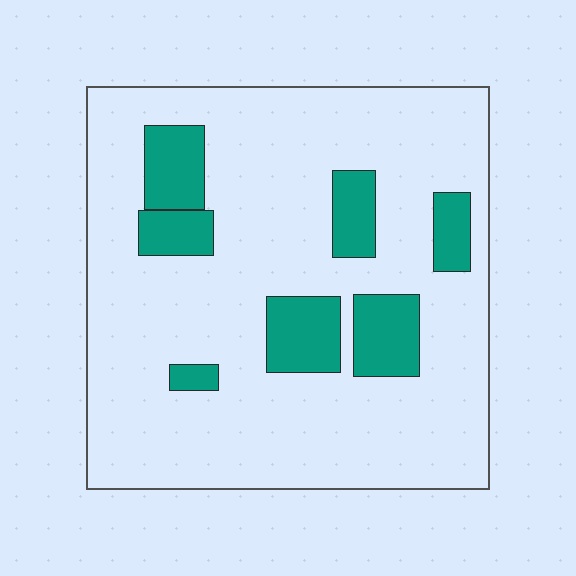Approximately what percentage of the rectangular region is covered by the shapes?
Approximately 15%.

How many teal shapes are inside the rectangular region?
7.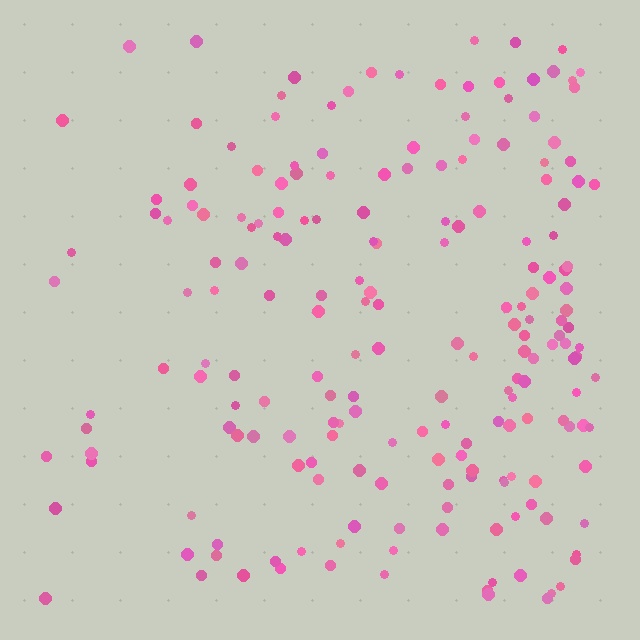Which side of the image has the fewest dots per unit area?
The left.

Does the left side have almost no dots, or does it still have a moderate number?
Still a moderate number, just noticeably fewer than the right.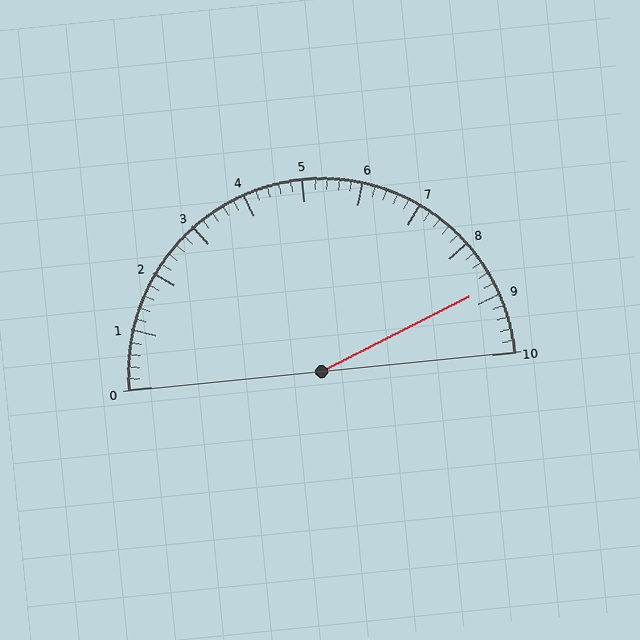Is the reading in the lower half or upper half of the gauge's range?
The reading is in the upper half of the range (0 to 10).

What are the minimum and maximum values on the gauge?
The gauge ranges from 0 to 10.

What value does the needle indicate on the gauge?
The needle indicates approximately 8.8.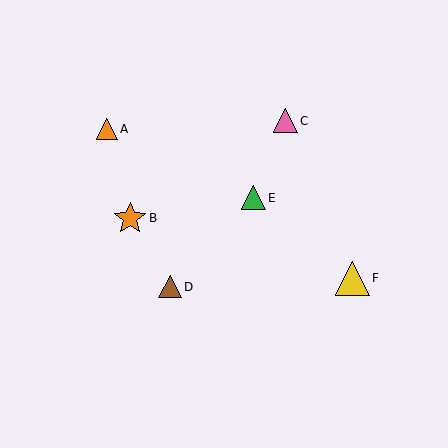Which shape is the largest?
The yellow triangle (labeled F) is the largest.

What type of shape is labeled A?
Shape A is an orange triangle.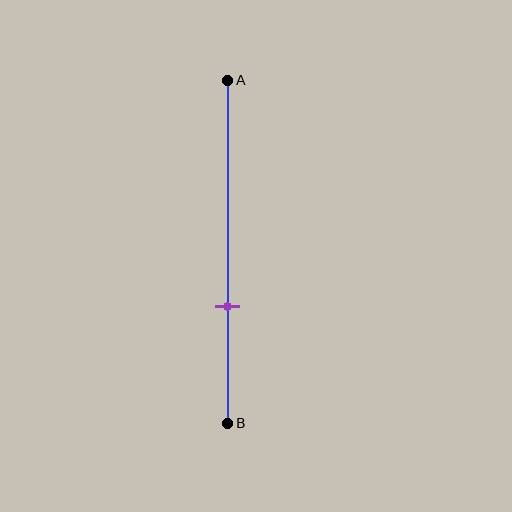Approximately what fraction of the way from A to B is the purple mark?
The purple mark is approximately 65% of the way from A to B.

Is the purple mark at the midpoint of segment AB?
No, the mark is at about 65% from A, not at the 50% midpoint.